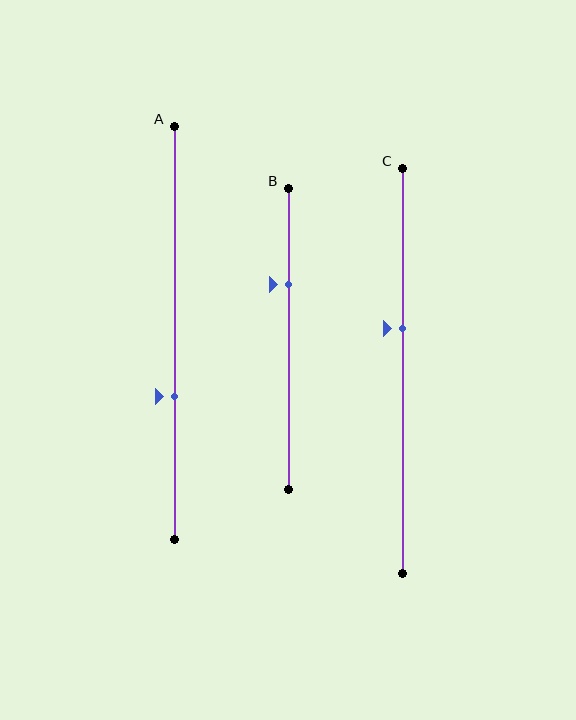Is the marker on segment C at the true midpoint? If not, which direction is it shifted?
No, the marker on segment C is shifted upward by about 11% of the segment length.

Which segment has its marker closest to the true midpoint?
Segment C has its marker closest to the true midpoint.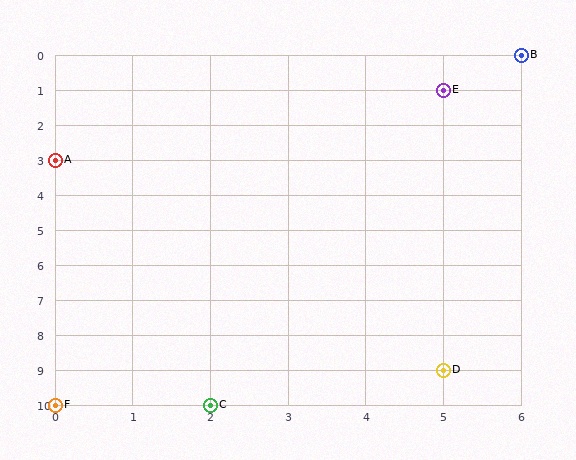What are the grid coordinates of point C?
Point C is at grid coordinates (2, 10).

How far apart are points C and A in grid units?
Points C and A are 2 columns and 7 rows apart (about 7.3 grid units diagonally).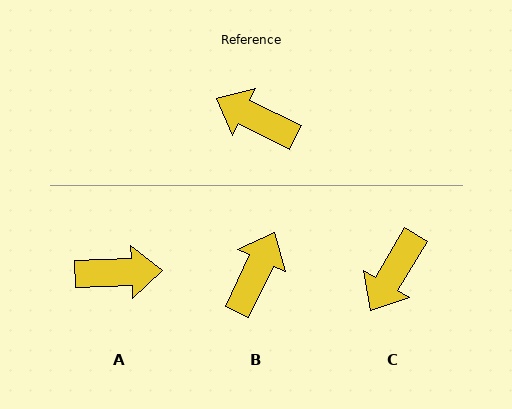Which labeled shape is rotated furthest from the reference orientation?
A, about 152 degrees away.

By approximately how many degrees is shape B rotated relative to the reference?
Approximately 89 degrees clockwise.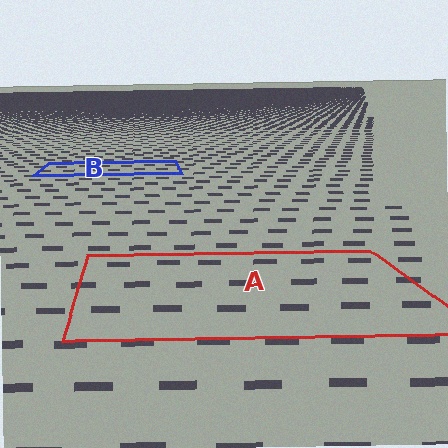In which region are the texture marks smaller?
The texture marks are smaller in region B, because it is farther away.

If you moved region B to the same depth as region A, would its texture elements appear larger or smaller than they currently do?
They would appear larger. At a closer depth, the same texture elements are projected at a bigger on-screen size.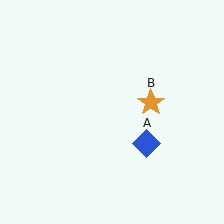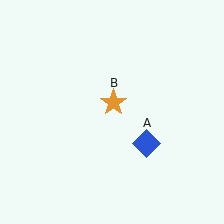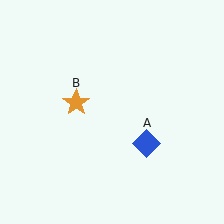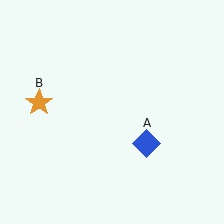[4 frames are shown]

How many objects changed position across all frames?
1 object changed position: orange star (object B).